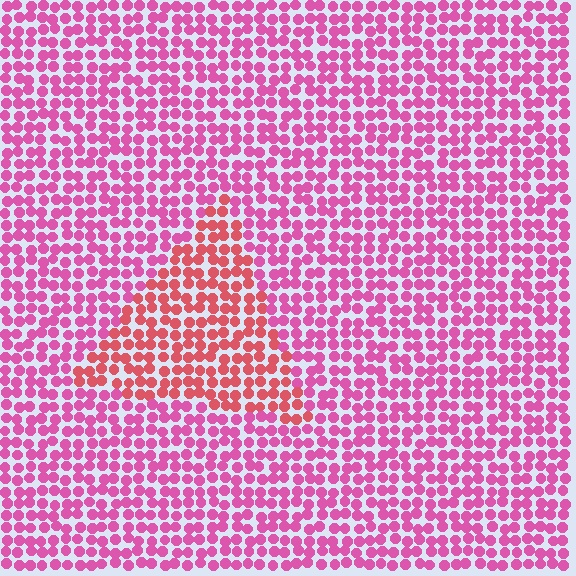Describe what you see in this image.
The image is filled with small pink elements in a uniform arrangement. A triangle-shaped region is visible where the elements are tinted to a slightly different hue, forming a subtle color boundary.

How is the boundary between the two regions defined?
The boundary is defined purely by a slight shift in hue (about 32 degrees). Spacing, size, and orientation are identical on both sides.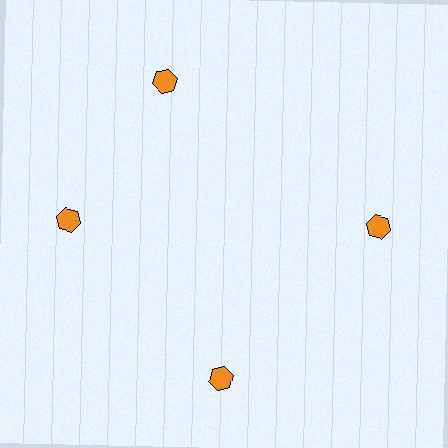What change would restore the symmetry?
The symmetry would be restored by rotating it back into even spacing with its neighbors so that all 4 hexagons sit at equal angles and equal distance from the center.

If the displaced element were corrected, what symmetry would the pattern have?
It would have 4-fold rotational symmetry — the pattern would map onto itself every 90 degrees.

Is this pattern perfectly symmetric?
No. The 4 orange hexagons are arranged in a ring, but one element near the 12 o'clock position is rotated out of alignment along the ring, breaking the 4-fold rotational symmetry.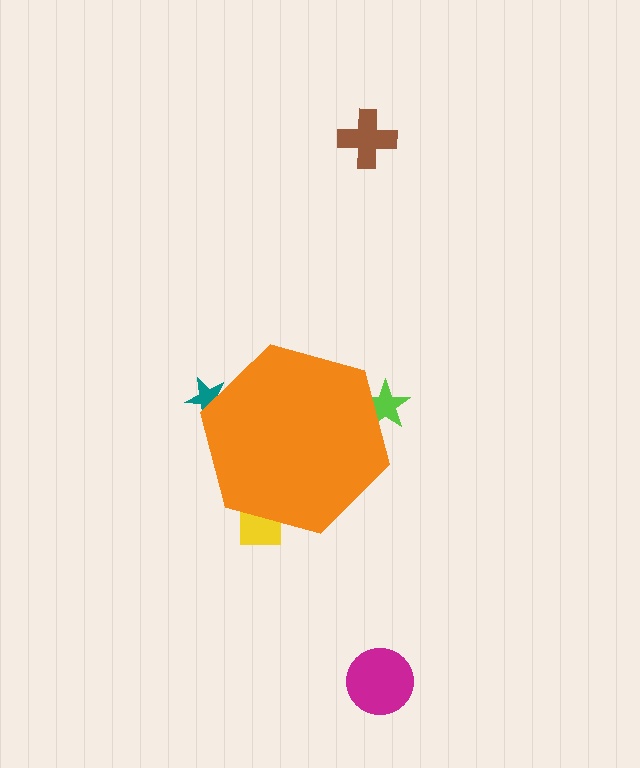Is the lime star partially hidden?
Yes, the lime star is partially hidden behind the orange hexagon.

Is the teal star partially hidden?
Yes, the teal star is partially hidden behind the orange hexagon.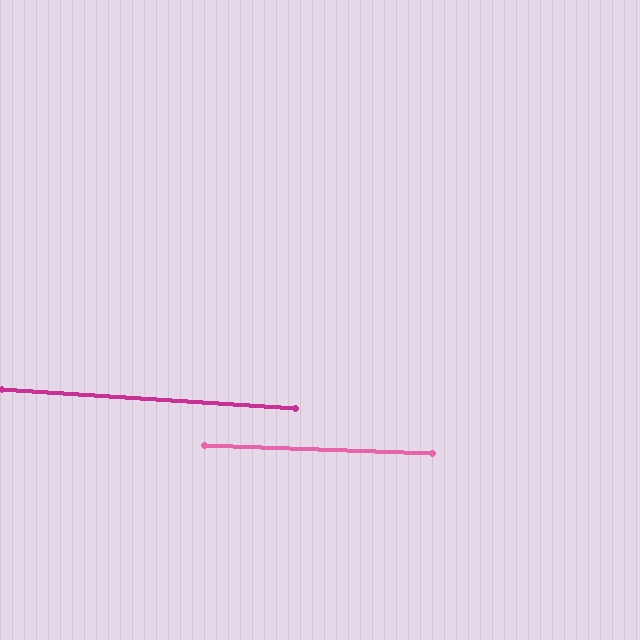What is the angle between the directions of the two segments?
Approximately 2 degrees.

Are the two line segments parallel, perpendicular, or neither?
Parallel — their directions differ by only 1.6°.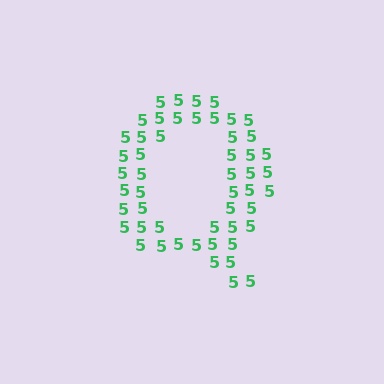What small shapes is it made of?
It is made of small digit 5's.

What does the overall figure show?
The overall figure shows the letter Q.